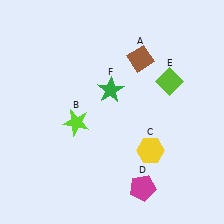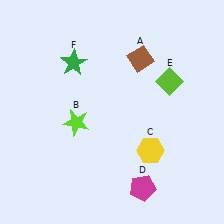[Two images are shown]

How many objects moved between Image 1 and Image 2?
1 object moved between the two images.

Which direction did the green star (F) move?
The green star (F) moved left.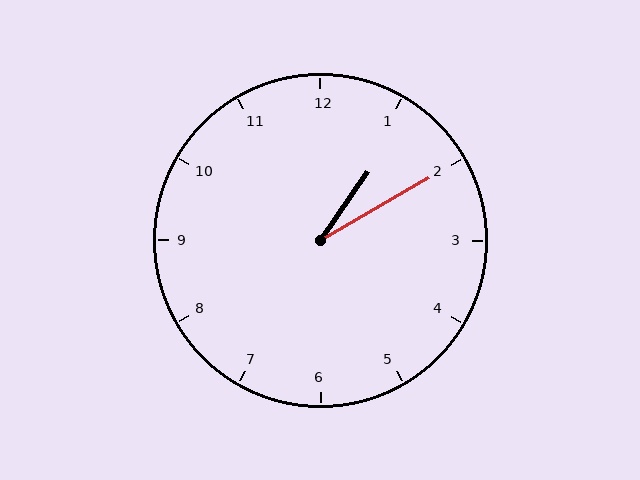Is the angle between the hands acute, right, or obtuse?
It is acute.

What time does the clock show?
1:10.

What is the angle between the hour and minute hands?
Approximately 25 degrees.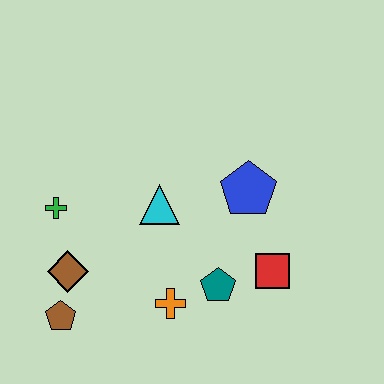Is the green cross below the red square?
No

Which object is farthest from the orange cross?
The green cross is farthest from the orange cross.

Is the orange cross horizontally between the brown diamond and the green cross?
No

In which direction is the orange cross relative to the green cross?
The orange cross is to the right of the green cross.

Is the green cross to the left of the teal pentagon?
Yes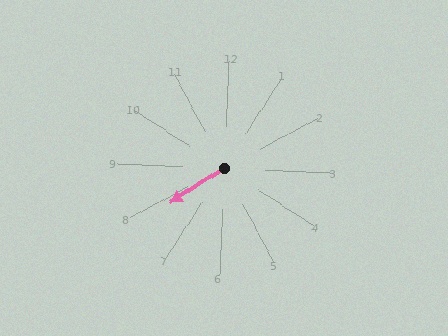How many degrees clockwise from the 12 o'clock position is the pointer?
Approximately 235 degrees.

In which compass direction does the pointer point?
Southwest.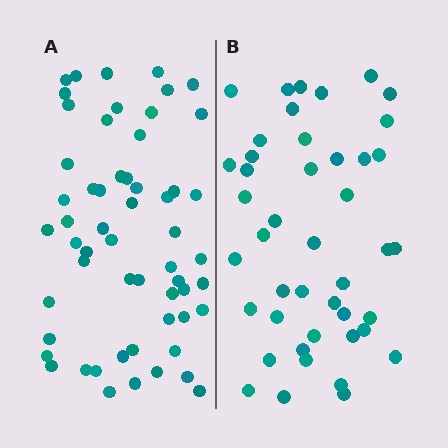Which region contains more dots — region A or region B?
Region A (the left region) has more dots.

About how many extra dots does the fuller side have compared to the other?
Region A has approximately 15 more dots than region B.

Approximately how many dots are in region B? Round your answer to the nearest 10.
About 40 dots. (The exact count is 44, which rounds to 40.)